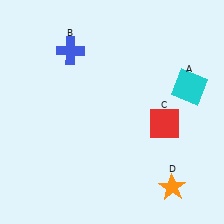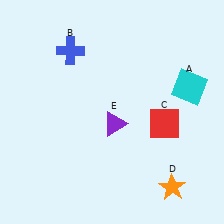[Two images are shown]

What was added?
A purple triangle (E) was added in Image 2.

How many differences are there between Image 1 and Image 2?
There is 1 difference between the two images.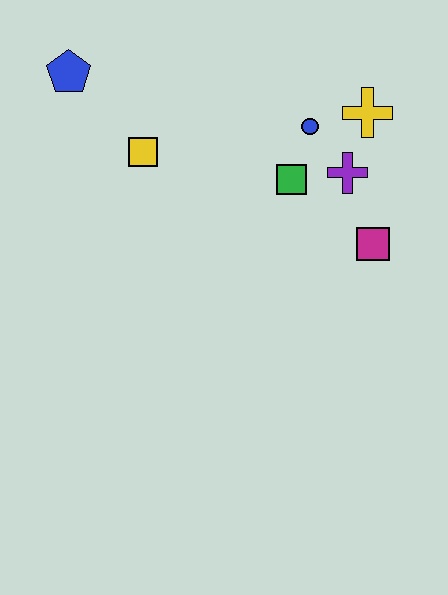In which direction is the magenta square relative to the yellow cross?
The magenta square is below the yellow cross.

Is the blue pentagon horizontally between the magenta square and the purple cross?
No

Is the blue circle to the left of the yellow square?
No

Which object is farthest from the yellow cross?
The blue pentagon is farthest from the yellow cross.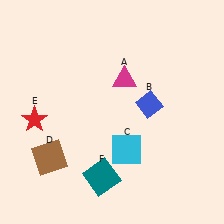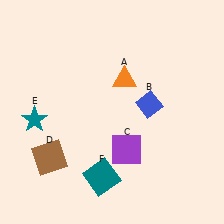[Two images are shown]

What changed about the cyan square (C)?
In Image 1, C is cyan. In Image 2, it changed to purple.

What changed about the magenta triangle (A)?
In Image 1, A is magenta. In Image 2, it changed to orange.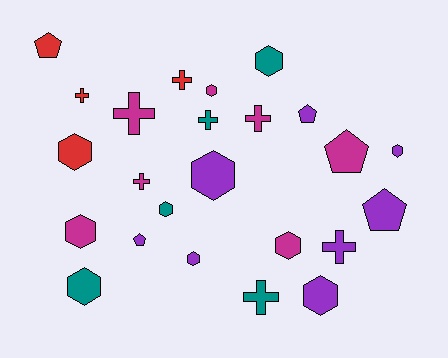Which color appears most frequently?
Purple, with 8 objects.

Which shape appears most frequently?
Hexagon, with 11 objects.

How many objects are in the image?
There are 24 objects.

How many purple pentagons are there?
There are 3 purple pentagons.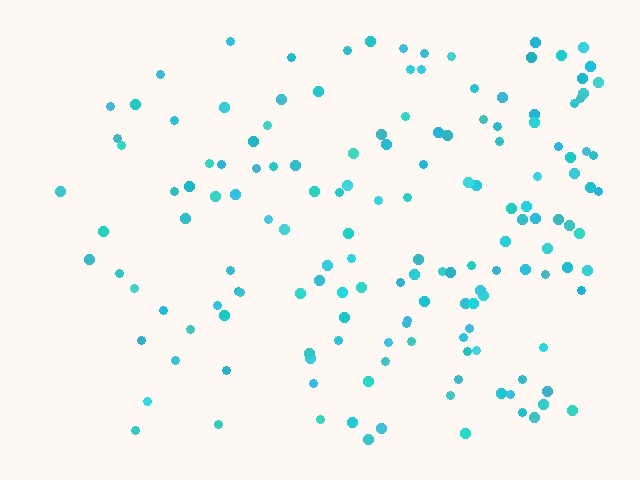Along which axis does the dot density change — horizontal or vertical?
Horizontal.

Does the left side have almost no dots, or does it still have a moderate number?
Still a moderate number, just noticeably fewer than the right.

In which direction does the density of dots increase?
From left to right, with the right side densest.